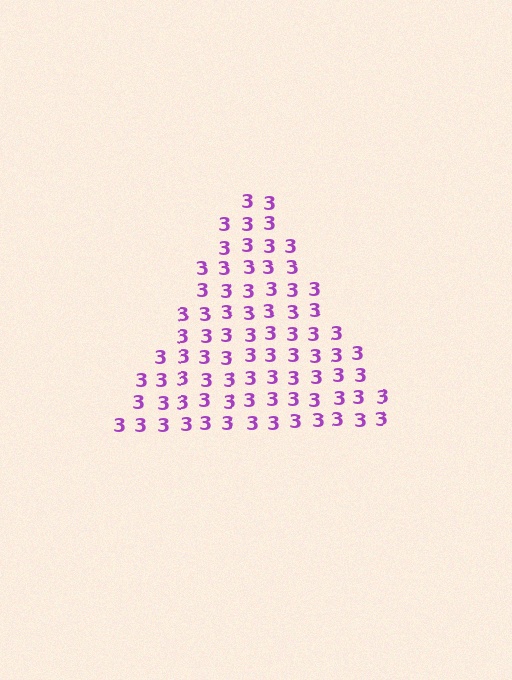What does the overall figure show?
The overall figure shows a triangle.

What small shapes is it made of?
It is made of small digit 3's.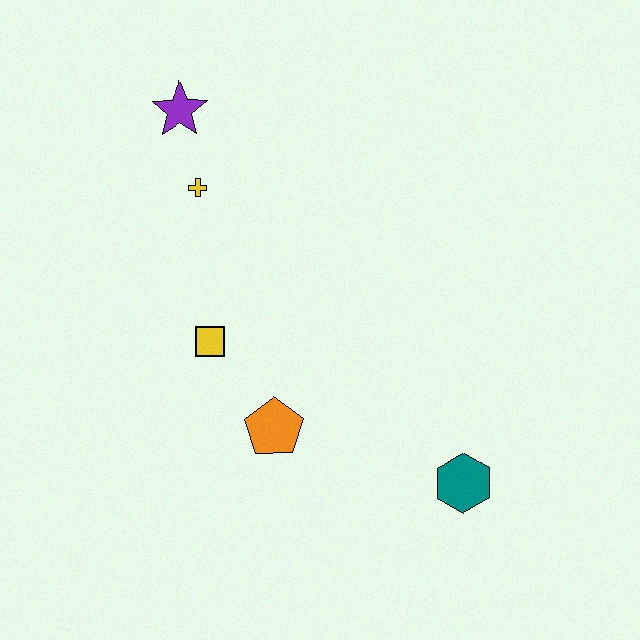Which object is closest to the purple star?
The yellow cross is closest to the purple star.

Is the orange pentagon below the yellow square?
Yes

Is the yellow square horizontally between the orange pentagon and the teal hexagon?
No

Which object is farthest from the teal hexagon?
The purple star is farthest from the teal hexagon.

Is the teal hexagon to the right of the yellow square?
Yes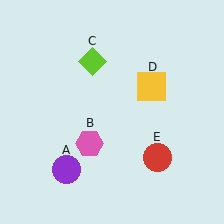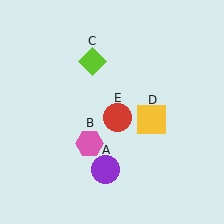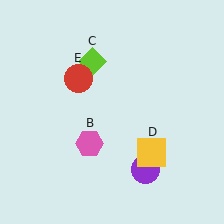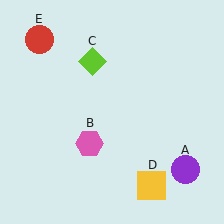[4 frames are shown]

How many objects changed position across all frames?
3 objects changed position: purple circle (object A), yellow square (object D), red circle (object E).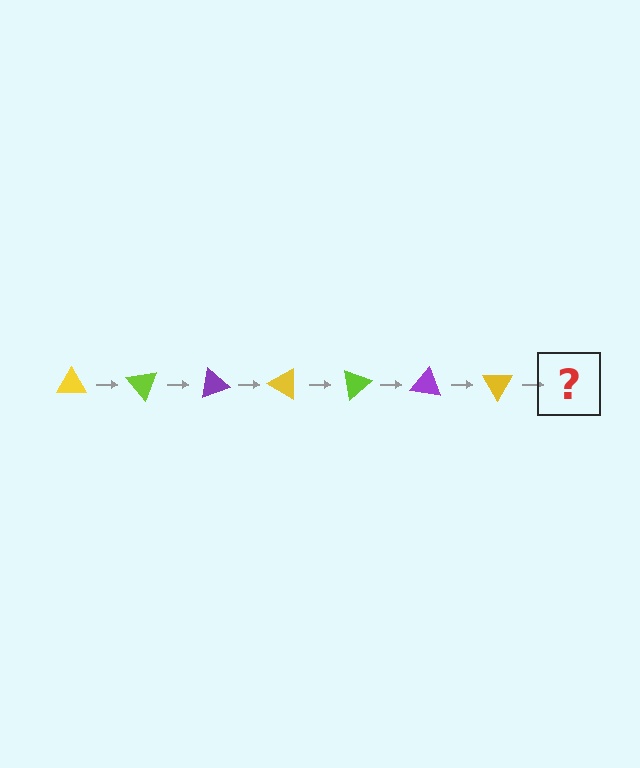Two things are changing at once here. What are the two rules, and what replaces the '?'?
The two rules are that it rotates 50 degrees each step and the color cycles through yellow, lime, and purple. The '?' should be a lime triangle, rotated 350 degrees from the start.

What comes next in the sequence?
The next element should be a lime triangle, rotated 350 degrees from the start.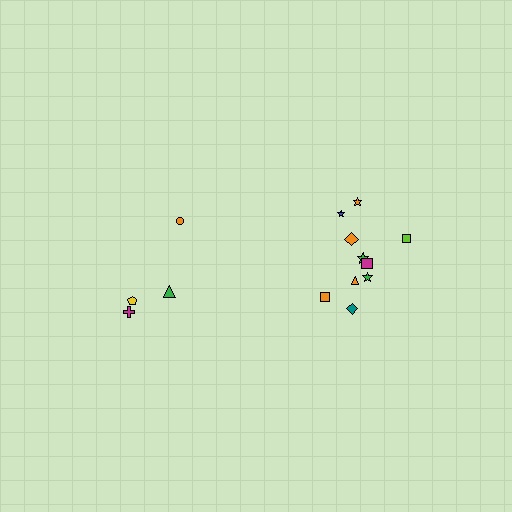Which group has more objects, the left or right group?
The right group.